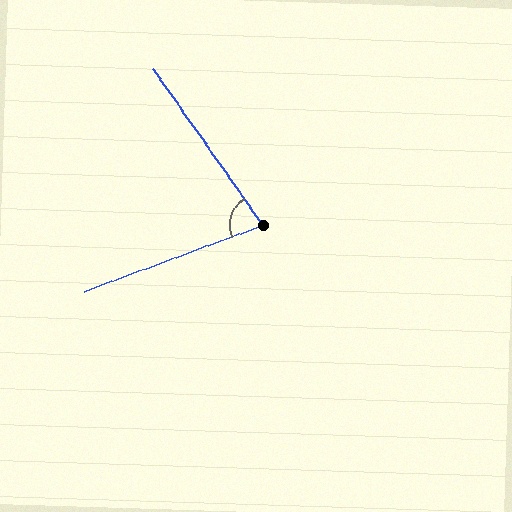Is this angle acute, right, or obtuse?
It is acute.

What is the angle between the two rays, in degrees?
Approximately 75 degrees.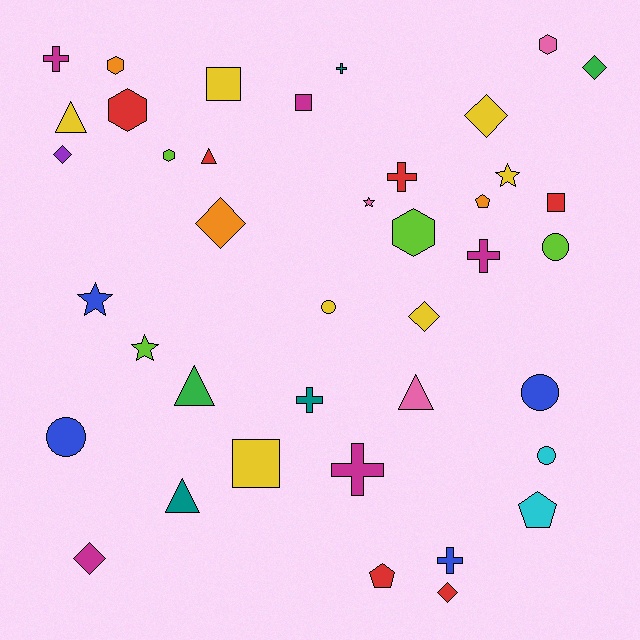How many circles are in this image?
There are 5 circles.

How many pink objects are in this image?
There are 3 pink objects.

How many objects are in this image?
There are 40 objects.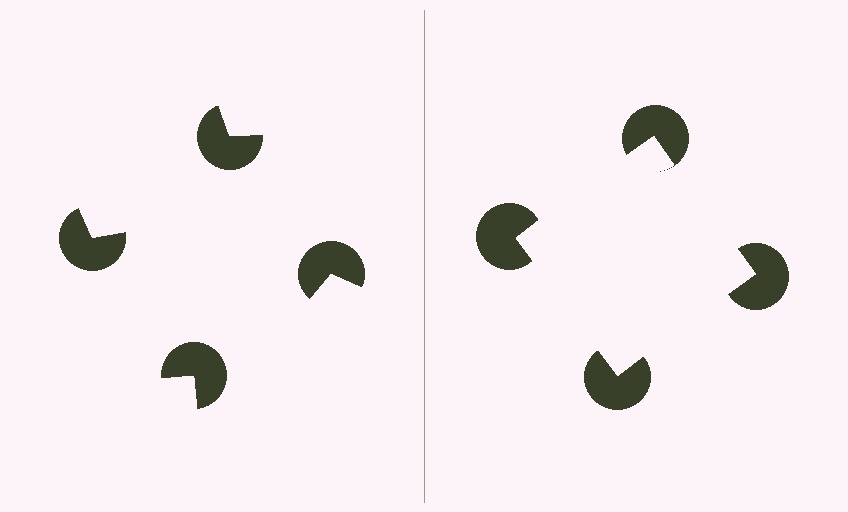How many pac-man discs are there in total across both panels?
8 — 4 on each side.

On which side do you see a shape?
An illusory square appears on the right side. On the left side the wedge cuts are rotated, so no coherent shape forms.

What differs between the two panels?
The pac-man discs are positioned identically on both sides; only the wedge orientations differ. On the right they align to a square; on the left they are misaligned.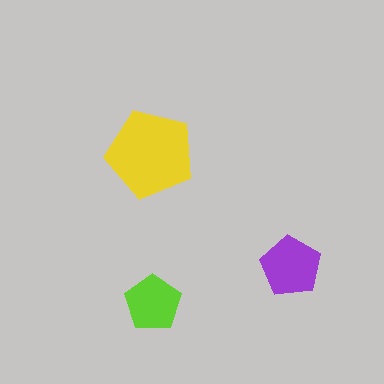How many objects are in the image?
There are 3 objects in the image.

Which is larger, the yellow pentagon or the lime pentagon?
The yellow one.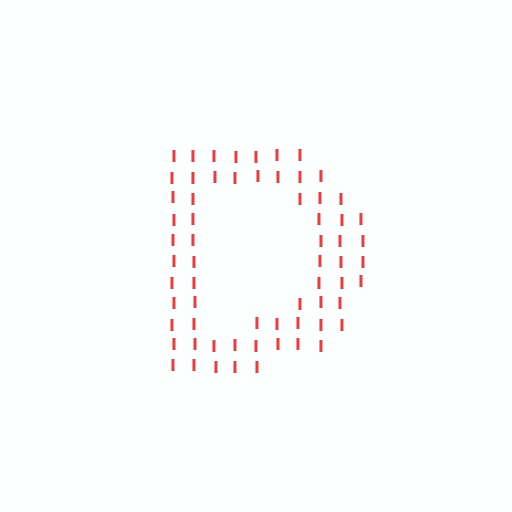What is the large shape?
The large shape is the letter D.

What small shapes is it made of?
It is made of small letter I's.